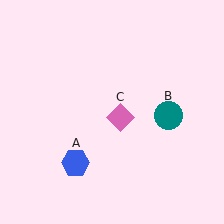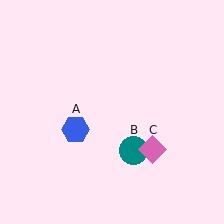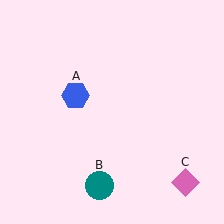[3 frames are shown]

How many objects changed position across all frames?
3 objects changed position: blue hexagon (object A), teal circle (object B), pink diamond (object C).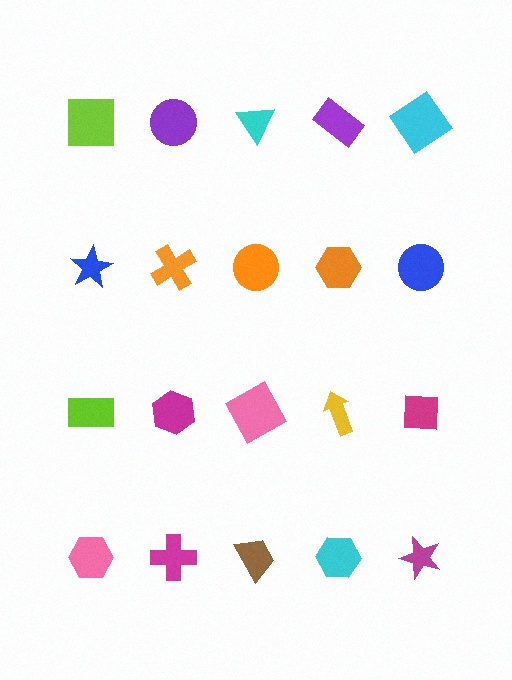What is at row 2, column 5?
A blue circle.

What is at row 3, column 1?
A lime rectangle.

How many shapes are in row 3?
5 shapes.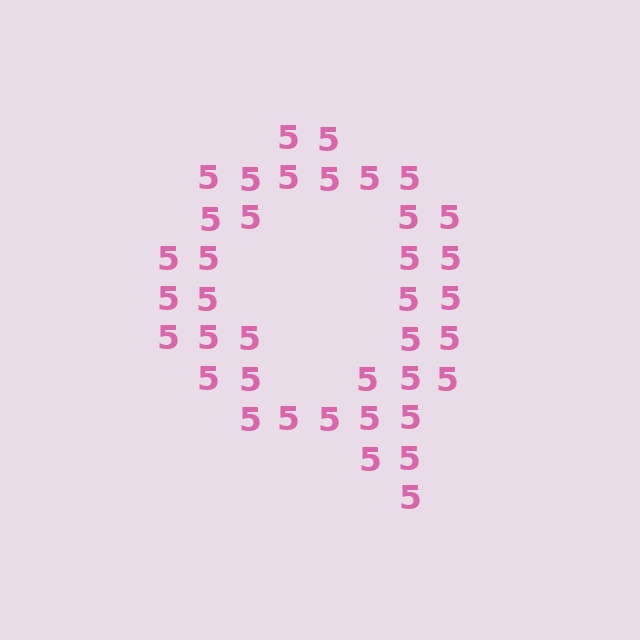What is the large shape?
The large shape is the letter Q.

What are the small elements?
The small elements are digit 5's.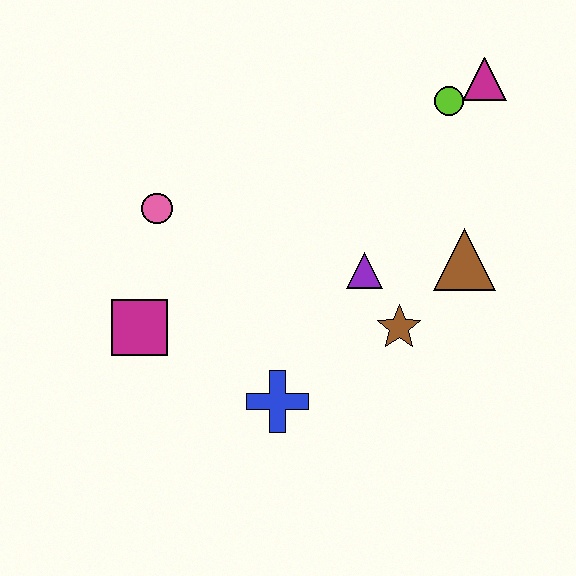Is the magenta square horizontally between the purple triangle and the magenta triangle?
No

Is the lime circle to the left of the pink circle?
No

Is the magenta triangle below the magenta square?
No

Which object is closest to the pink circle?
The magenta square is closest to the pink circle.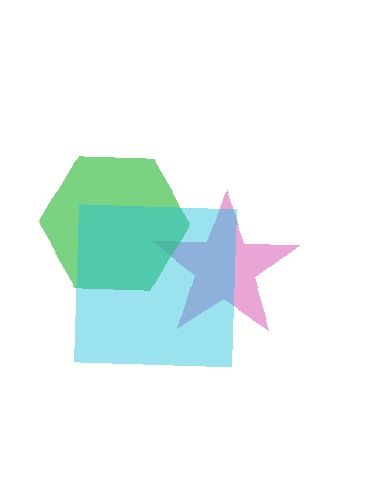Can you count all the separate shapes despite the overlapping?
Yes, there are 3 separate shapes.